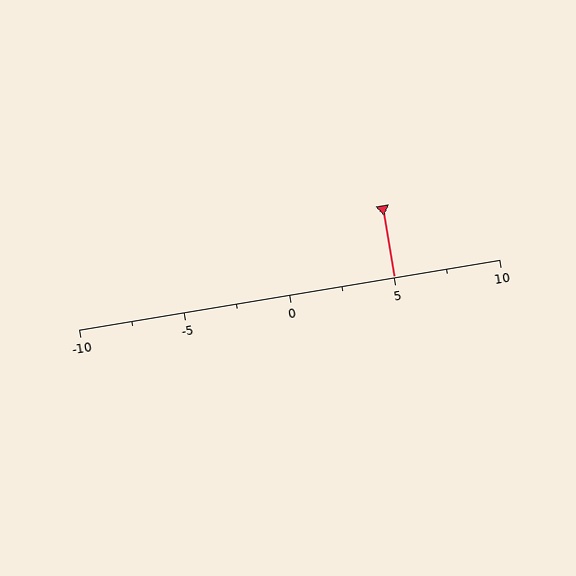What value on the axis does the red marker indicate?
The marker indicates approximately 5.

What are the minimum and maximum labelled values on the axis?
The axis runs from -10 to 10.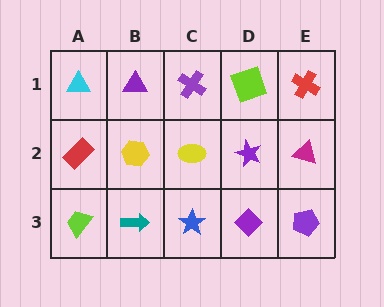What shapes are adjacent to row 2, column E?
A red cross (row 1, column E), a purple pentagon (row 3, column E), a purple star (row 2, column D).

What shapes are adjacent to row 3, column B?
A yellow hexagon (row 2, column B), a lime trapezoid (row 3, column A), a blue star (row 3, column C).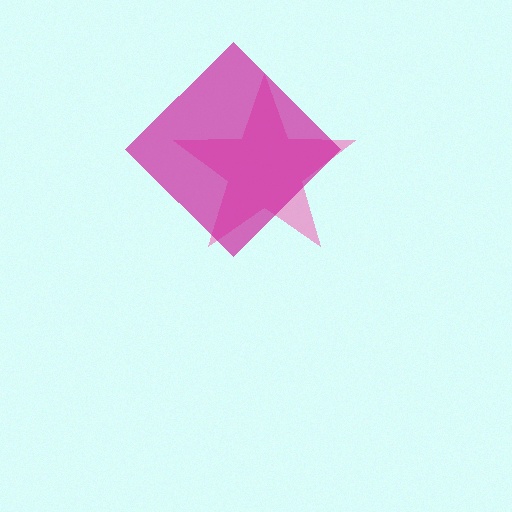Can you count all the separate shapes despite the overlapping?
Yes, there are 2 separate shapes.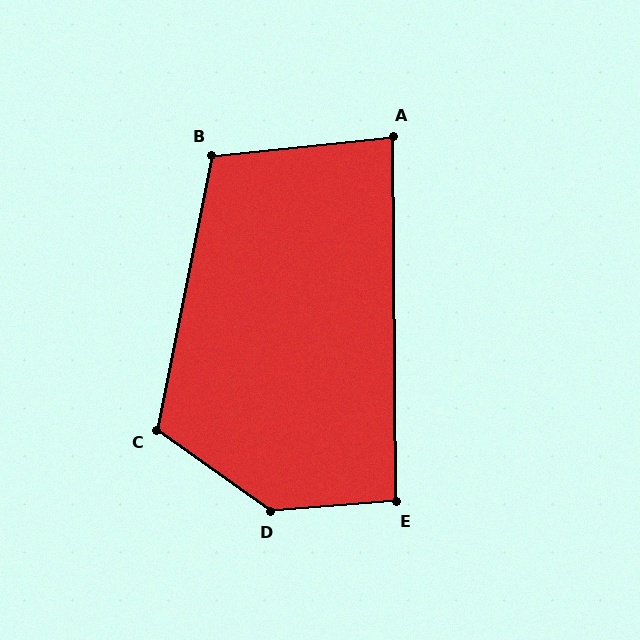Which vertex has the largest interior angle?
D, at approximately 141 degrees.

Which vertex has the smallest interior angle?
A, at approximately 85 degrees.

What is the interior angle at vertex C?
Approximately 114 degrees (obtuse).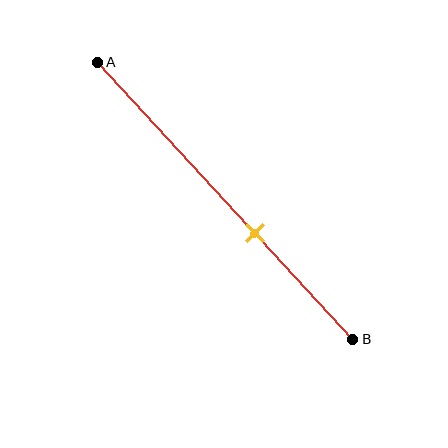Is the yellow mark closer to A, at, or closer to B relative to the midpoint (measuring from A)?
The yellow mark is closer to point B than the midpoint of segment AB.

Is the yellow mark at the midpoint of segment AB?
No, the mark is at about 60% from A, not at the 50% midpoint.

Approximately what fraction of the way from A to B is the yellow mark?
The yellow mark is approximately 60% of the way from A to B.